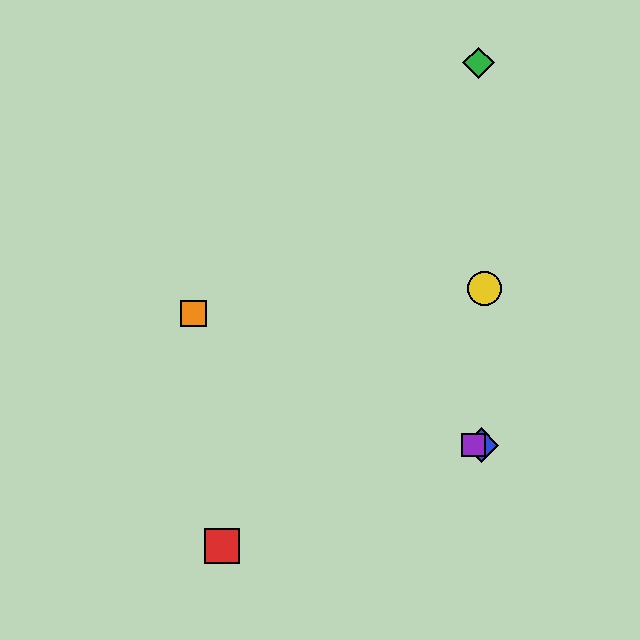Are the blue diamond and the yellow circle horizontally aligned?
No, the blue diamond is at y≈445 and the yellow circle is at y≈289.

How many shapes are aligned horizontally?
2 shapes (the blue diamond, the purple square) are aligned horizontally.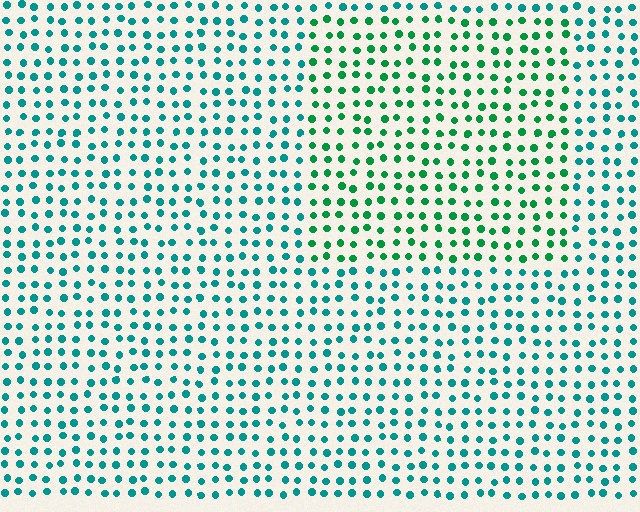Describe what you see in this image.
The image is filled with small teal elements in a uniform arrangement. A rectangle-shaped region is visible where the elements are tinted to a slightly different hue, forming a subtle color boundary.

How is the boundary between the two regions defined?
The boundary is defined purely by a slight shift in hue (about 32 degrees). Spacing, size, and orientation are identical on both sides.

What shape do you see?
I see a rectangle.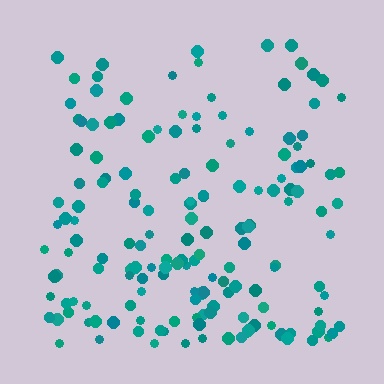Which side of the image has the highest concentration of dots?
The bottom.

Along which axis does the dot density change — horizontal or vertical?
Vertical.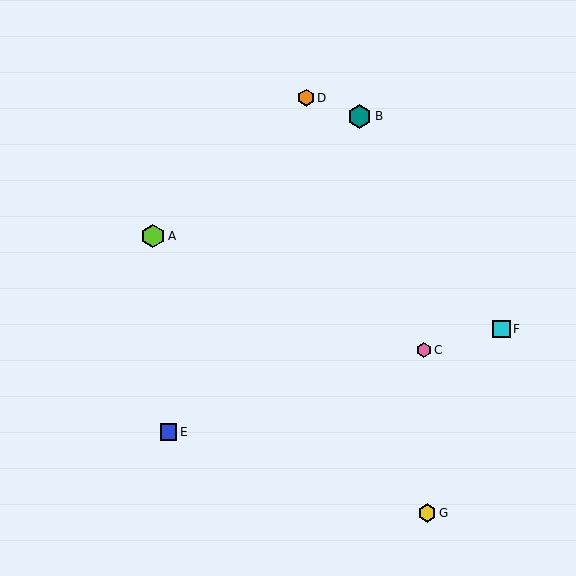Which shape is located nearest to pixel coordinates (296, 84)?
The orange hexagon (labeled D) at (306, 98) is nearest to that location.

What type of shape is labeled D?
Shape D is an orange hexagon.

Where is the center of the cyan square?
The center of the cyan square is at (501, 329).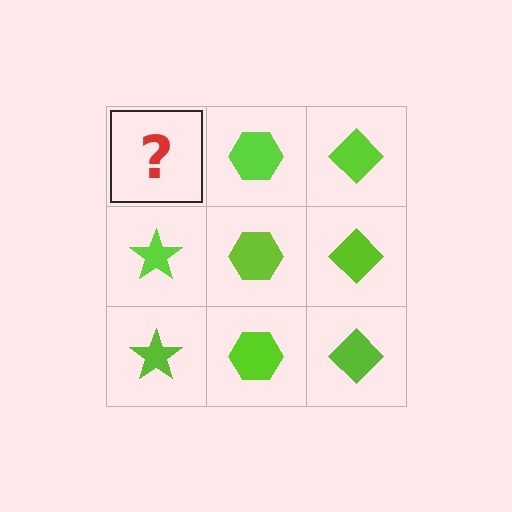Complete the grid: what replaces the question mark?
The question mark should be replaced with a lime star.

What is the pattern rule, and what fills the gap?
The rule is that each column has a consistent shape. The gap should be filled with a lime star.